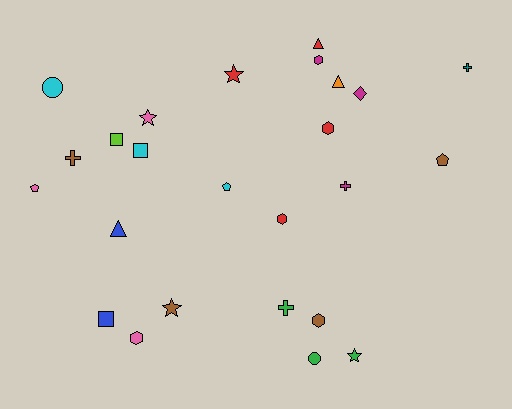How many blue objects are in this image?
There are 2 blue objects.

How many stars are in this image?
There are 4 stars.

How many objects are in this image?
There are 25 objects.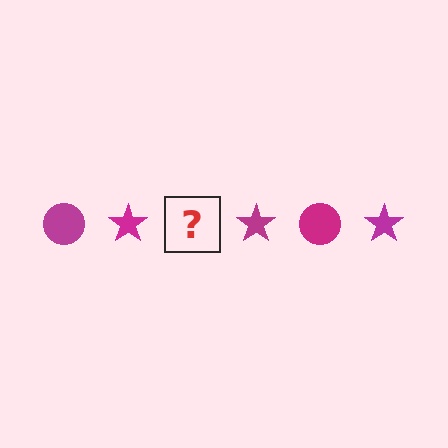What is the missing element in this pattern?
The missing element is a magenta circle.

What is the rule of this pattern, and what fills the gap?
The rule is that the pattern cycles through circle, star shapes in magenta. The gap should be filled with a magenta circle.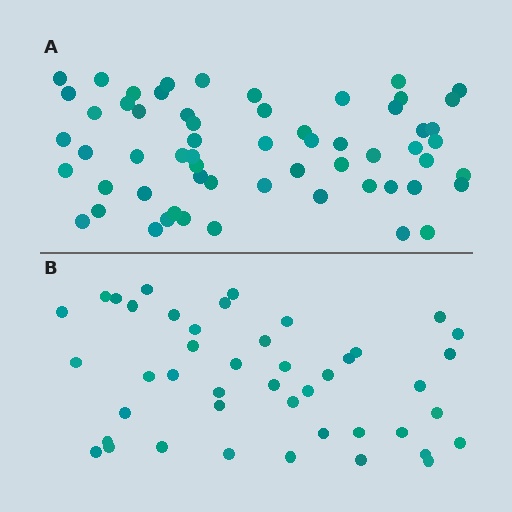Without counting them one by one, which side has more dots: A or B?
Region A (the top region) has more dots.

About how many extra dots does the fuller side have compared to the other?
Region A has approximately 15 more dots than region B.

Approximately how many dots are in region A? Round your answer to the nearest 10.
About 60 dots.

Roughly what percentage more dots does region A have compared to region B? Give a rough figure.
About 35% more.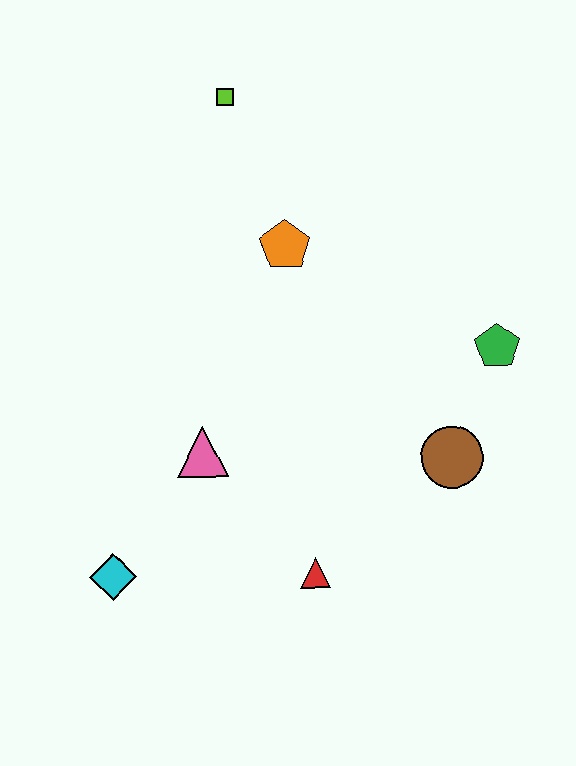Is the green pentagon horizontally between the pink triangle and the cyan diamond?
No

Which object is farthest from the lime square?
The cyan diamond is farthest from the lime square.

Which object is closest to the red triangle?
The pink triangle is closest to the red triangle.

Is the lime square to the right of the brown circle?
No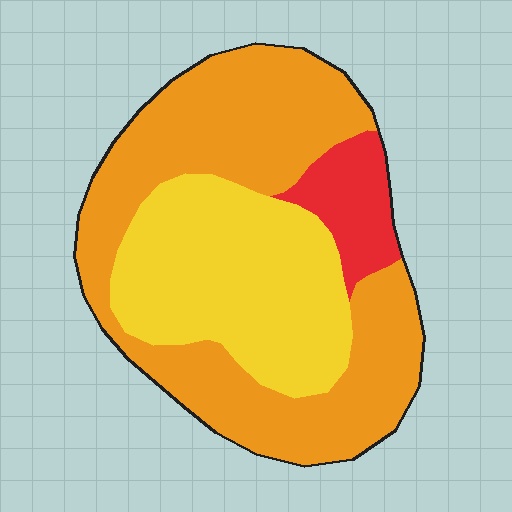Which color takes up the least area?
Red, at roughly 10%.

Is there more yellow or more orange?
Orange.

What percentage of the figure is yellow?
Yellow takes up about three eighths (3/8) of the figure.